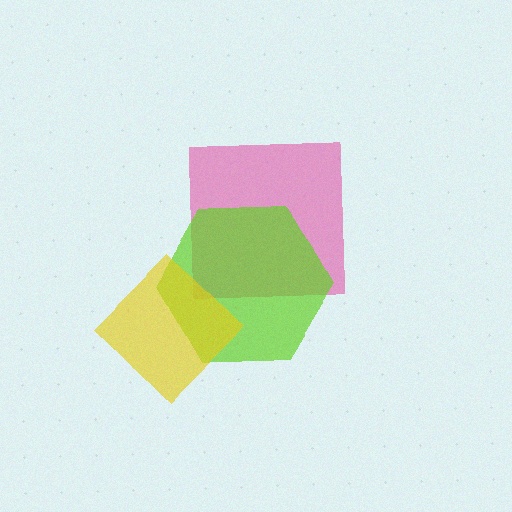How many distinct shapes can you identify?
There are 3 distinct shapes: a pink square, a lime hexagon, a yellow diamond.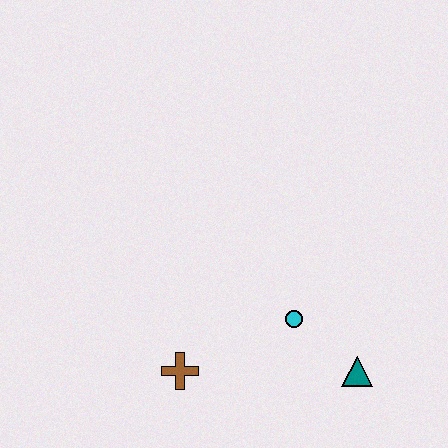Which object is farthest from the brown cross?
The teal triangle is farthest from the brown cross.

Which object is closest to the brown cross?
The cyan circle is closest to the brown cross.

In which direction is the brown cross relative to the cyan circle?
The brown cross is to the left of the cyan circle.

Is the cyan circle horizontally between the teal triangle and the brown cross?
Yes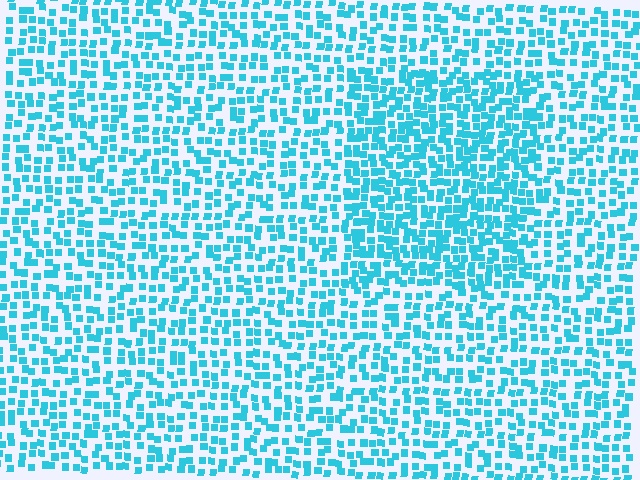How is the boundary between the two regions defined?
The boundary is defined by a change in element density (approximately 1.6x ratio). All elements are the same color, size, and shape.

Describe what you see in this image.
The image contains small cyan elements arranged at two different densities. A rectangle-shaped region is visible where the elements are more densely packed than the surrounding area.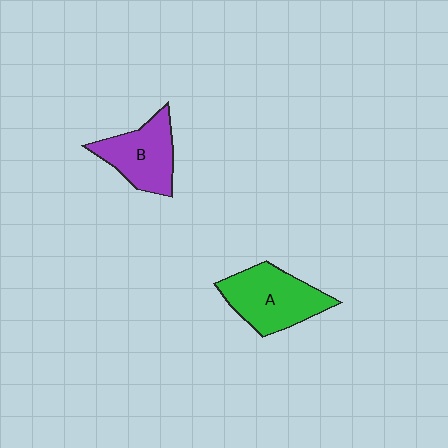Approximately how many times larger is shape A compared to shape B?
Approximately 1.2 times.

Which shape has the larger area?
Shape A (green).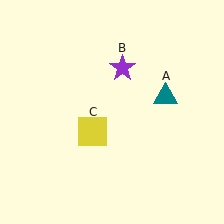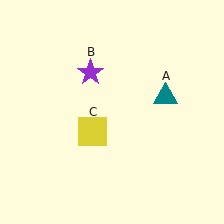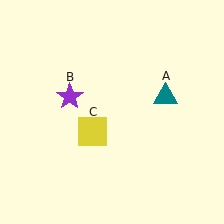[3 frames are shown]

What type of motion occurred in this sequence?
The purple star (object B) rotated counterclockwise around the center of the scene.